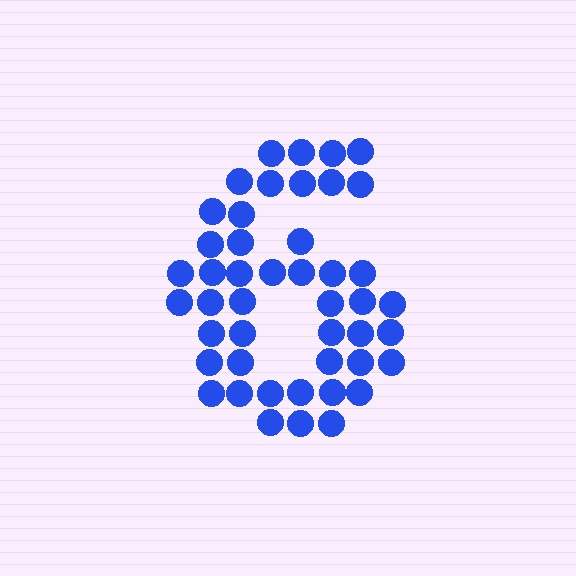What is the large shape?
The large shape is the digit 6.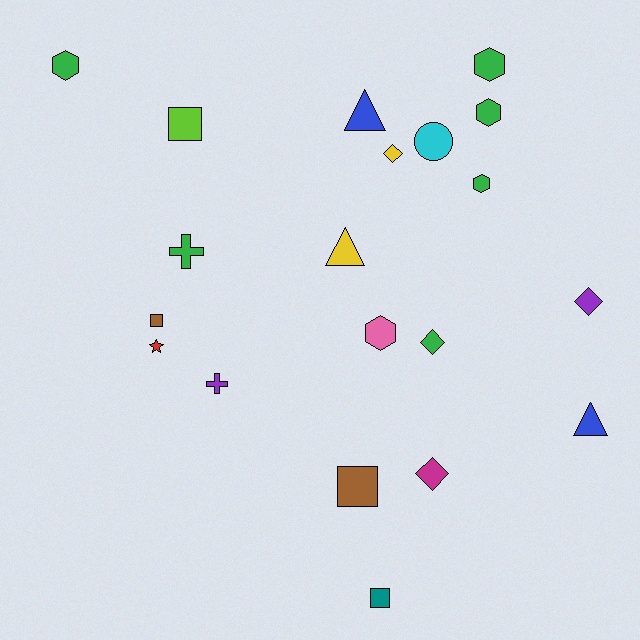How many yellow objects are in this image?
There are 2 yellow objects.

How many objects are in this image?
There are 20 objects.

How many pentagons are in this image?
There are no pentagons.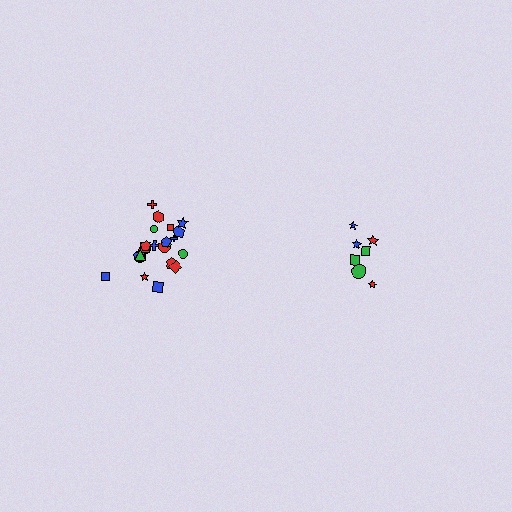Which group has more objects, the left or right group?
The left group.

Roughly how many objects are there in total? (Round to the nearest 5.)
Roughly 30 objects in total.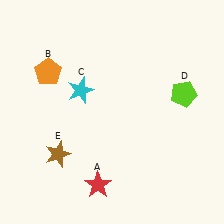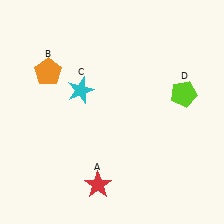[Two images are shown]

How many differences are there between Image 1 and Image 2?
There is 1 difference between the two images.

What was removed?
The brown star (E) was removed in Image 2.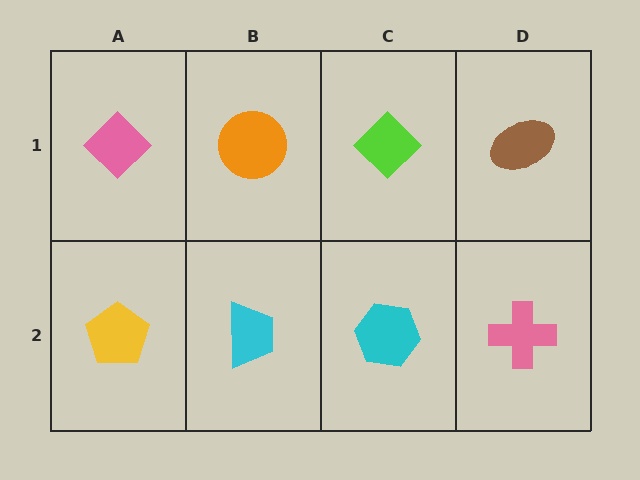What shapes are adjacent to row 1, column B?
A cyan trapezoid (row 2, column B), a pink diamond (row 1, column A), a lime diamond (row 1, column C).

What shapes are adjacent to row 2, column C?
A lime diamond (row 1, column C), a cyan trapezoid (row 2, column B), a pink cross (row 2, column D).